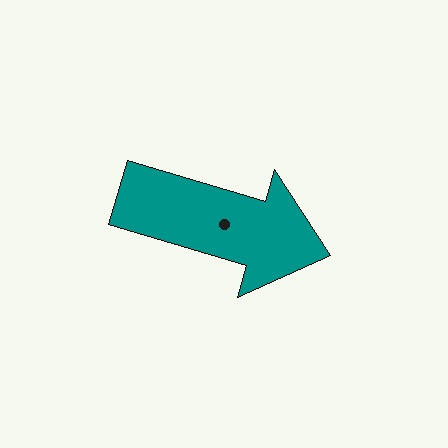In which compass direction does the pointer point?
East.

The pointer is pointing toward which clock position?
Roughly 4 o'clock.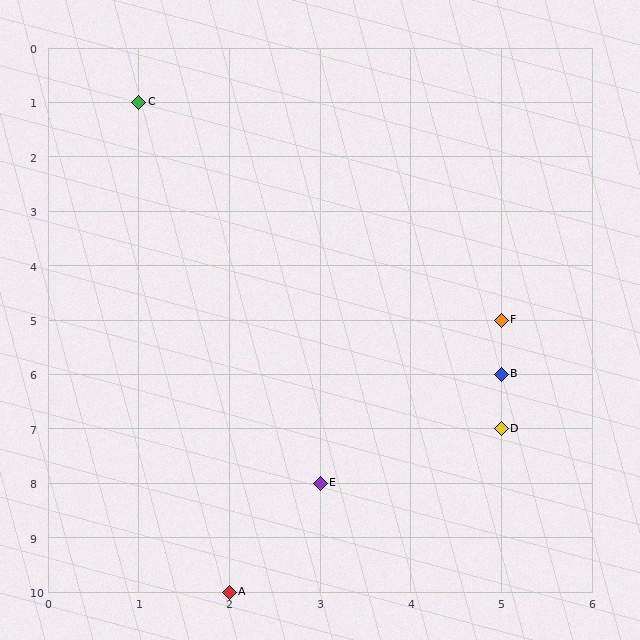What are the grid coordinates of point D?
Point D is at grid coordinates (5, 7).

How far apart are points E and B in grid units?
Points E and B are 2 columns and 2 rows apart (about 2.8 grid units diagonally).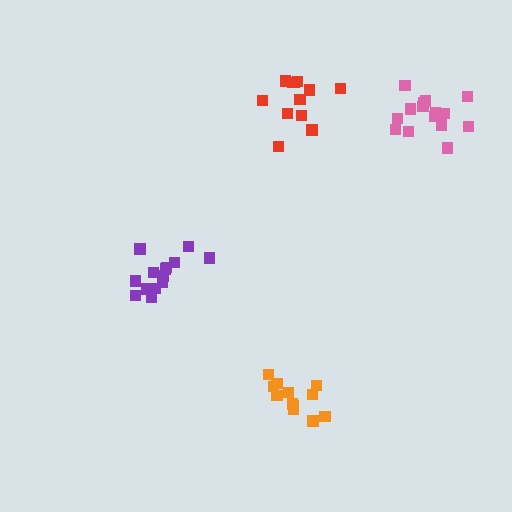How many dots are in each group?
Group 1: 15 dots, Group 2: 14 dots, Group 3: 12 dots, Group 4: 12 dots (53 total).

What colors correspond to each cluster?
The clusters are colored: pink, purple, red, orange.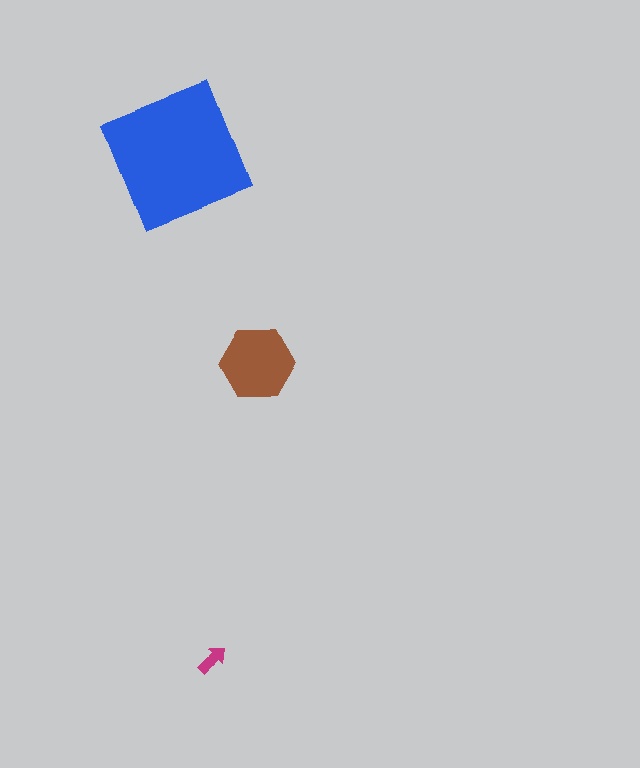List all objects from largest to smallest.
The blue square, the brown hexagon, the magenta arrow.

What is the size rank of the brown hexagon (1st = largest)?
2nd.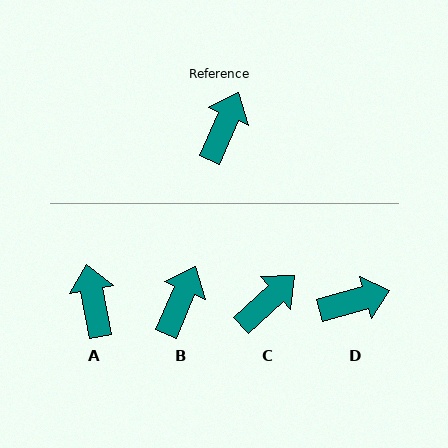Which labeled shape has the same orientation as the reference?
B.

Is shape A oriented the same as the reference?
No, it is off by about 34 degrees.